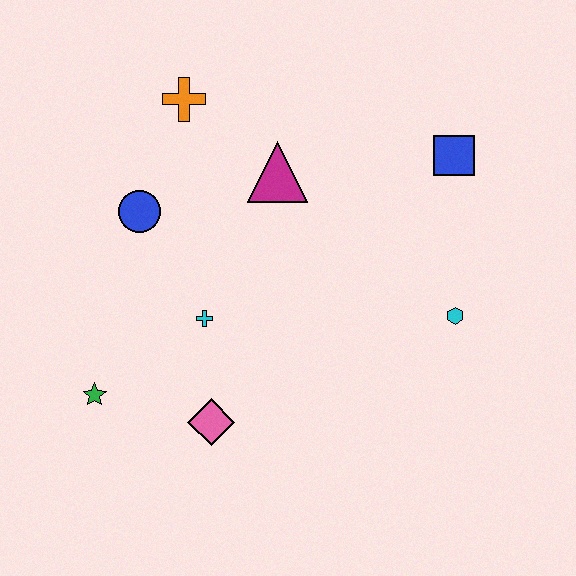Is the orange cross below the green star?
No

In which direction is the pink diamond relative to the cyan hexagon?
The pink diamond is to the left of the cyan hexagon.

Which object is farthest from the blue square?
The green star is farthest from the blue square.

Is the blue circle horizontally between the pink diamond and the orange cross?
No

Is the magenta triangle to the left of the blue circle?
No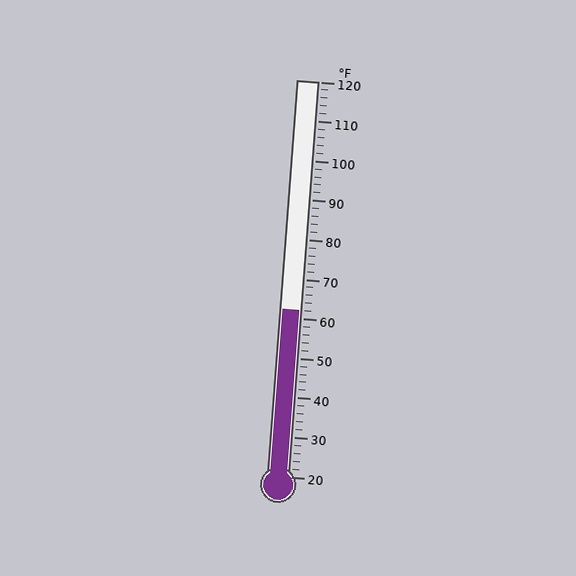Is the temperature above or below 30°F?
The temperature is above 30°F.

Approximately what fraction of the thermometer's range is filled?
The thermometer is filled to approximately 40% of its range.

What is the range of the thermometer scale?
The thermometer scale ranges from 20°F to 120°F.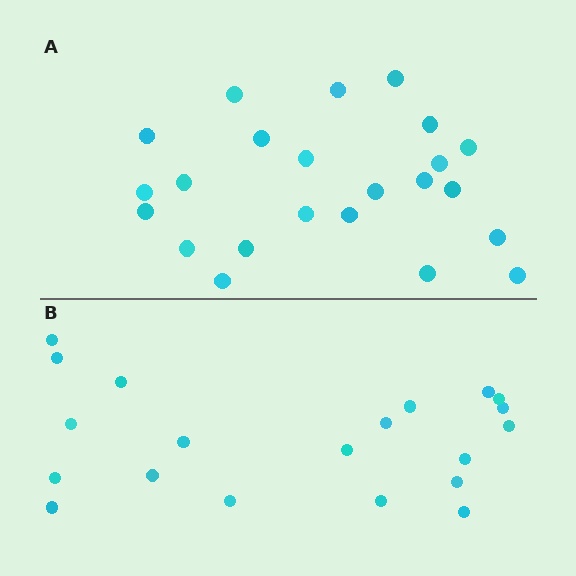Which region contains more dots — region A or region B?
Region A (the top region) has more dots.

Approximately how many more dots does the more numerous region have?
Region A has just a few more — roughly 2 or 3 more dots than region B.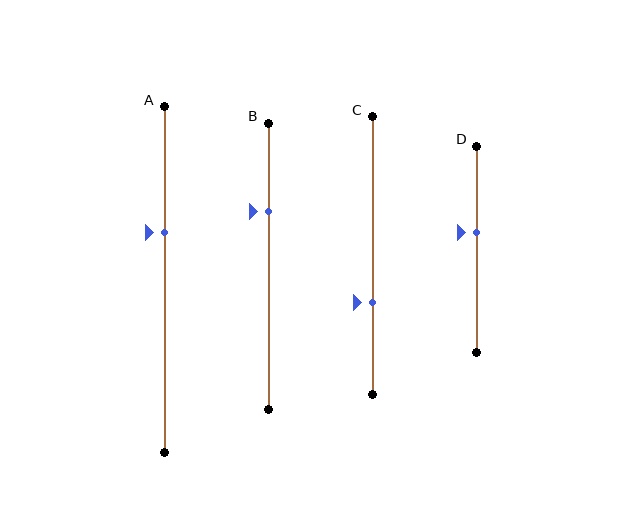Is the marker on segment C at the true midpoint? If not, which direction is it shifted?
No, the marker on segment C is shifted downward by about 17% of the segment length.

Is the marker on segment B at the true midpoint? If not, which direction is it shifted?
No, the marker on segment B is shifted upward by about 19% of the segment length.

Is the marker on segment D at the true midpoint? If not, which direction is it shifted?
No, the marker on segment D is shifted upward by about 8% of the segment length.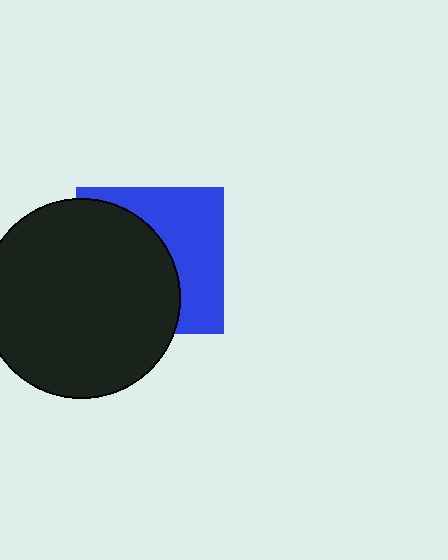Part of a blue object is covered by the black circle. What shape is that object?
It is a square.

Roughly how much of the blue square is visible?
A small part of it is visible (roughly 44%).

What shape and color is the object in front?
The object in front is a black circle.